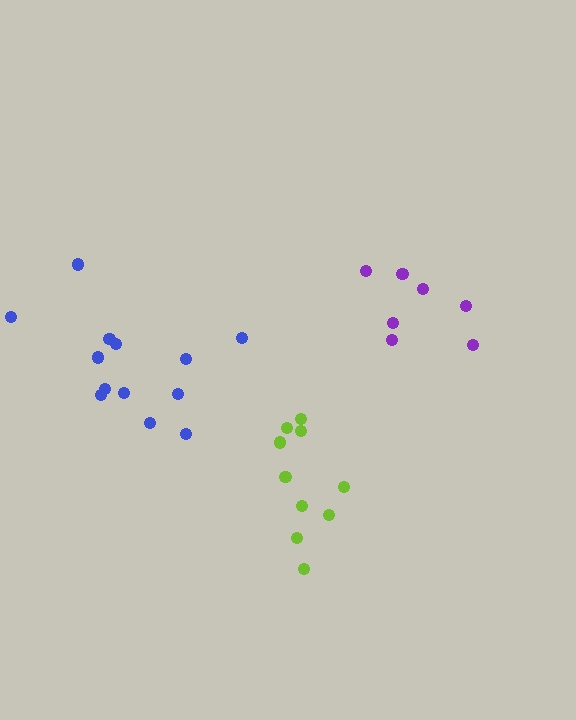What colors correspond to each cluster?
The clusters are colored: blue, lime, purple.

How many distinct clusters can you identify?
There are 3 distinct clusters.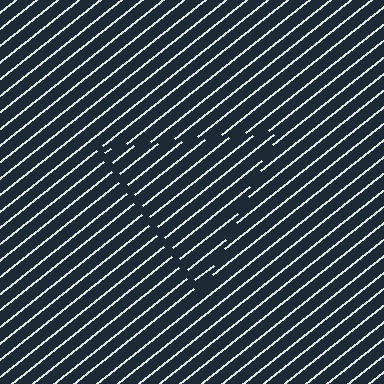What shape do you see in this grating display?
An illusory triangle. The interior of the shape contains the same grating, shifted by half a period — the contour is defined by the phase discontinuity where line-ends from the inner and outer gratings abut.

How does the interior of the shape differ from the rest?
The interior of the shape contains the same grating, shifted by half a period — the contour is defined by the phase discontinuity where line-ends from the inner and outer gratings abut.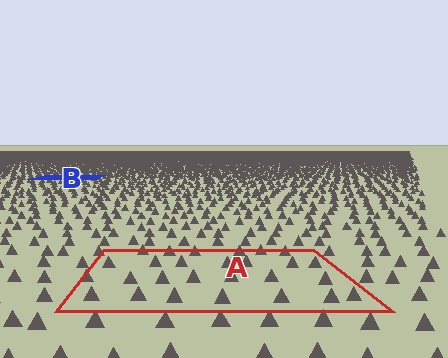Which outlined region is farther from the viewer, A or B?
Region B is farther from the viewer — the texture elements inside it appear smaller and more densely packed.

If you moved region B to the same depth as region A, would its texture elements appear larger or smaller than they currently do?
They would appear larger. At a closer depth, the same texture elements are projected at a bigger on-screen size.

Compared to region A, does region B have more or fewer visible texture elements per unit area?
Region B has more texture elements per unit area — they are packed more densely because it is farther away.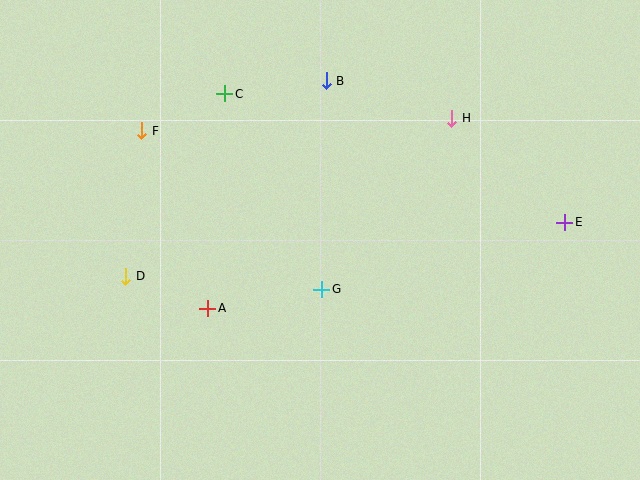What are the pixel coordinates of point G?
Point G is at (322, 289).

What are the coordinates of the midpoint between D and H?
The midpoint between D and H is at (289, 197).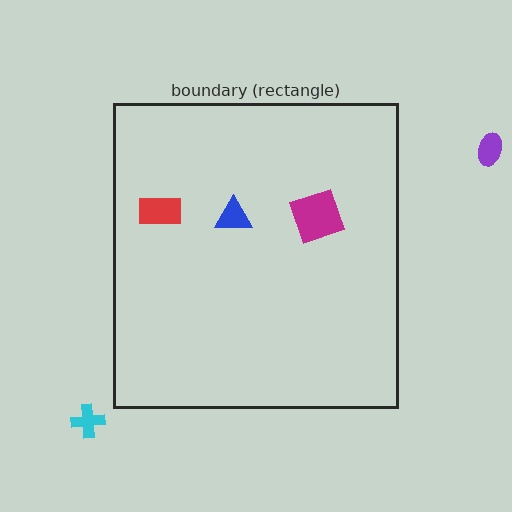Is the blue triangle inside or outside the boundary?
Inside.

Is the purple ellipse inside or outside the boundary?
Outside.